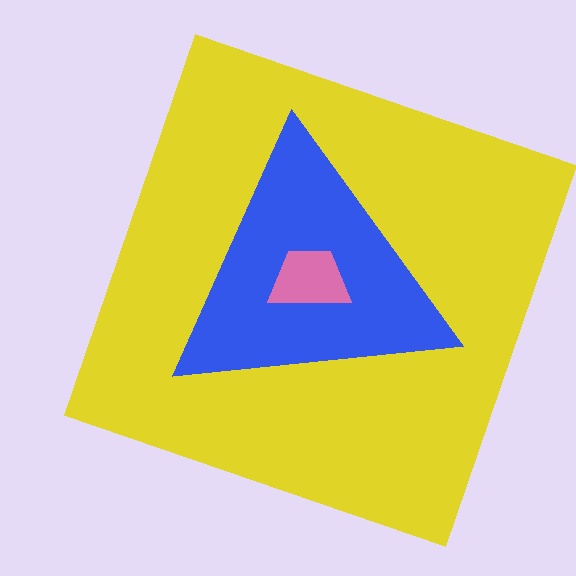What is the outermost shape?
The yellow square.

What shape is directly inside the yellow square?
The blue triangle.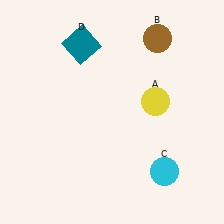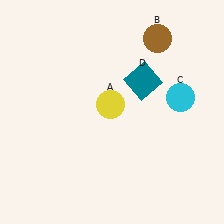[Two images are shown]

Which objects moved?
The objects that moved are: the yellow circle (A), the cyan circle (C), the teal square (D).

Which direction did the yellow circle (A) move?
The yellow circle (A) moved left.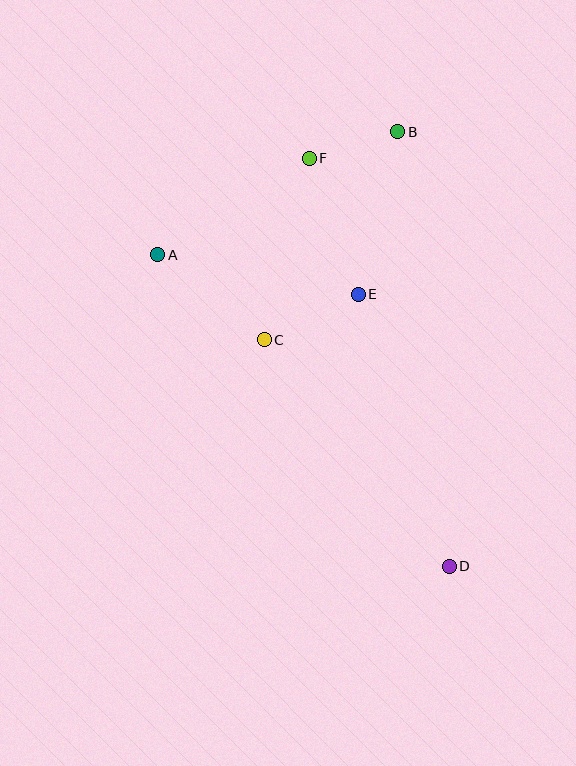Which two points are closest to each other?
Points B and F are closest to each other.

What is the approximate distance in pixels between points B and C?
The distance between B and C is approximately 247 pixels.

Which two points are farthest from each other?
Points B and D are farthest from each other.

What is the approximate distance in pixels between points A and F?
The distance between A and F is approximately 179 pixels.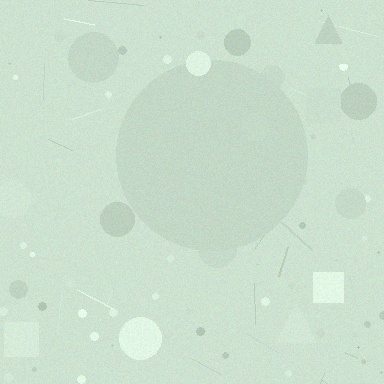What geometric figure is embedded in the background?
A circle is embedded in the background.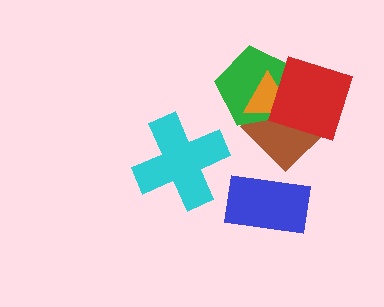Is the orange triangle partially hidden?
Yes, it is partially covered by another shape.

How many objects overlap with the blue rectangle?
0 objects overlap with the blue rectangle.